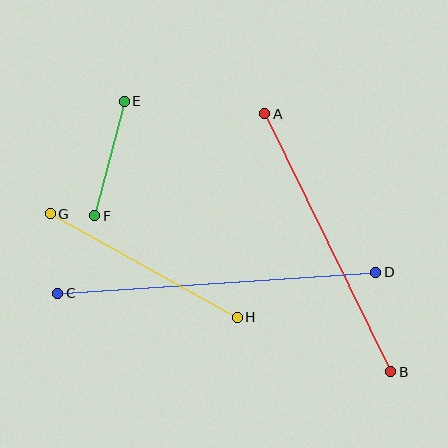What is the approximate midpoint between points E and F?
The midpoint is at approximately (110, 159) pixels.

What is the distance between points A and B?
The distance is approximately 287 pixels.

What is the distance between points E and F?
The distance is approximately 118 pixels.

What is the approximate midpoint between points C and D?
The midpoint is at approximately (217, 283) pixels.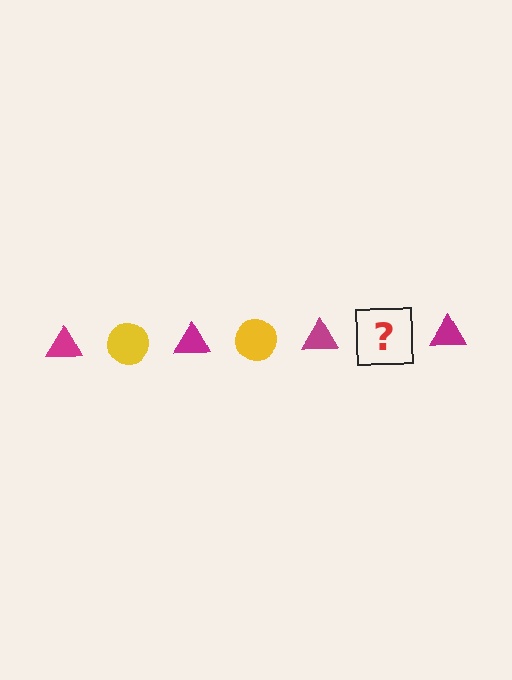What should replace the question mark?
The question mark should be replaced with a yellow circle.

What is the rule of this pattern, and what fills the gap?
The rule is that the pattern alternates between magenta triangle and yellow circle. The gap should be filled with a yellow circle.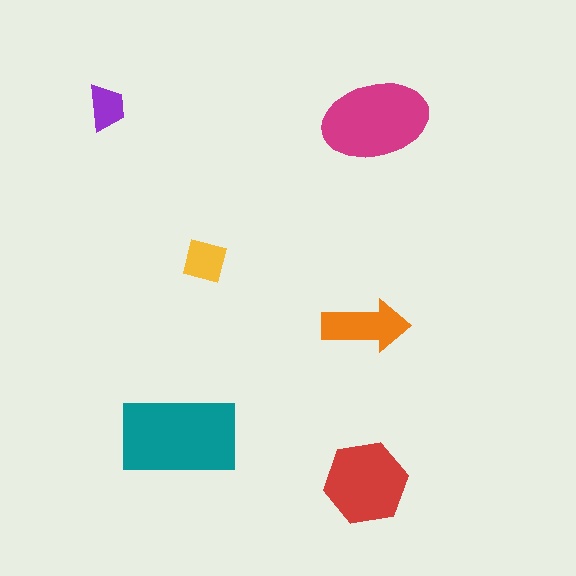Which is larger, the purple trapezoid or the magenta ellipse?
The magenta ellipse.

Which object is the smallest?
The purple trapezoid.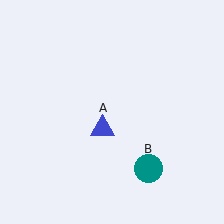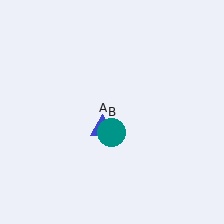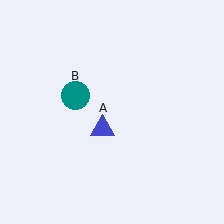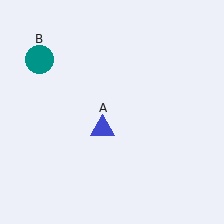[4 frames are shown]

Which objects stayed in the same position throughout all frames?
Blue triangle (object A) remained stationary.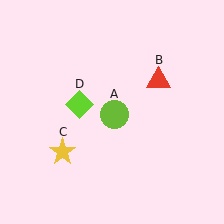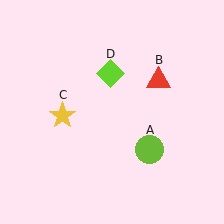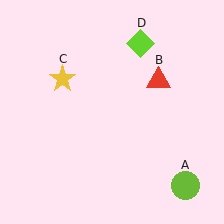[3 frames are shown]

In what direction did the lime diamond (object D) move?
The lime diamond (object D) moved up and to the right.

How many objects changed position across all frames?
3 objects changed position: lime circle (object A), yellow star (object C), lime diamond (object D).